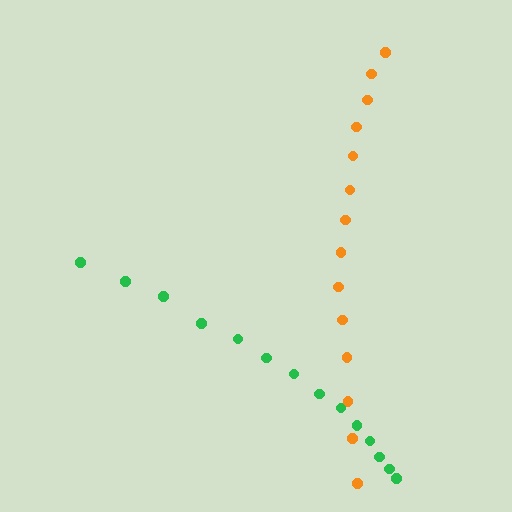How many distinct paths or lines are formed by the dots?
There are 2 distinct paths.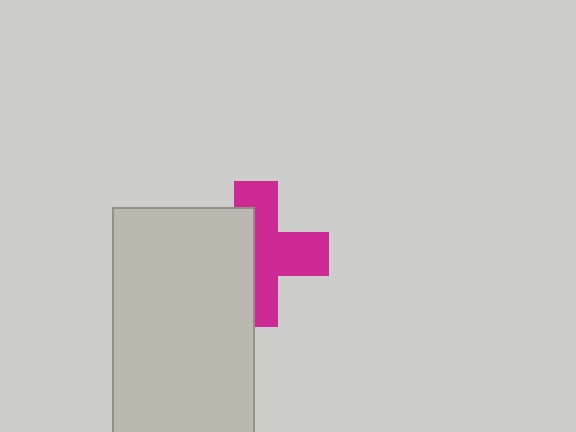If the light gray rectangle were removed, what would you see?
You would see the complete magenta cross.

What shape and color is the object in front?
The object in front is a light gray rectangle.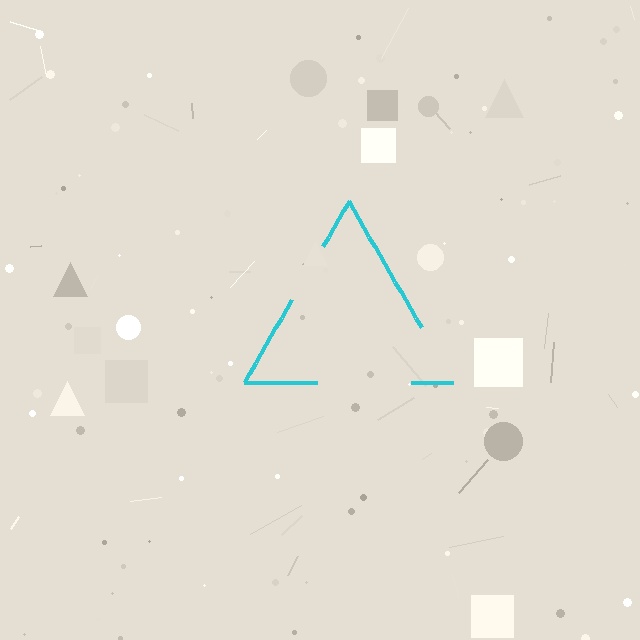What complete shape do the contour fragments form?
The contour fragments form a triangle.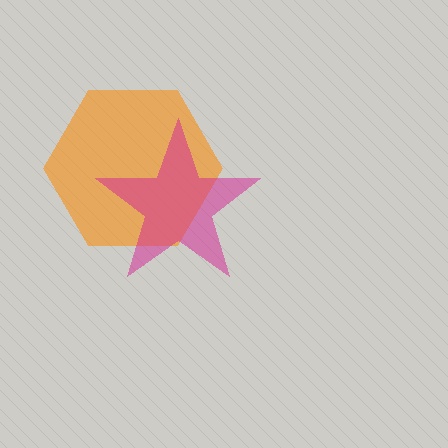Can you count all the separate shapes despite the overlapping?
Yes, there are 2 separate shapes.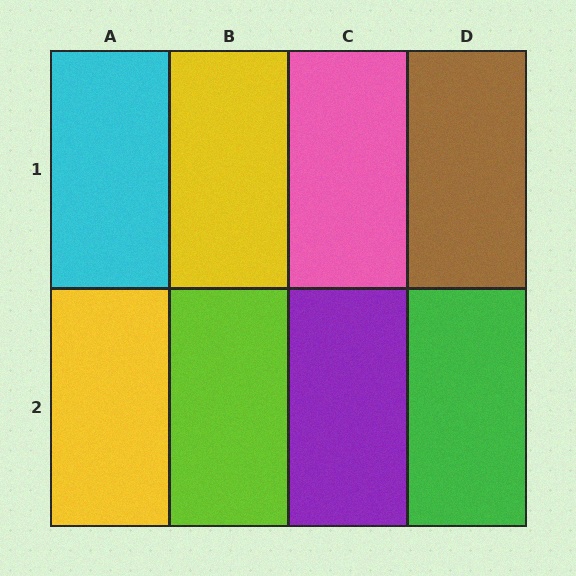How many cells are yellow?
2 cells are yellow.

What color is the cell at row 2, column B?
Lime.